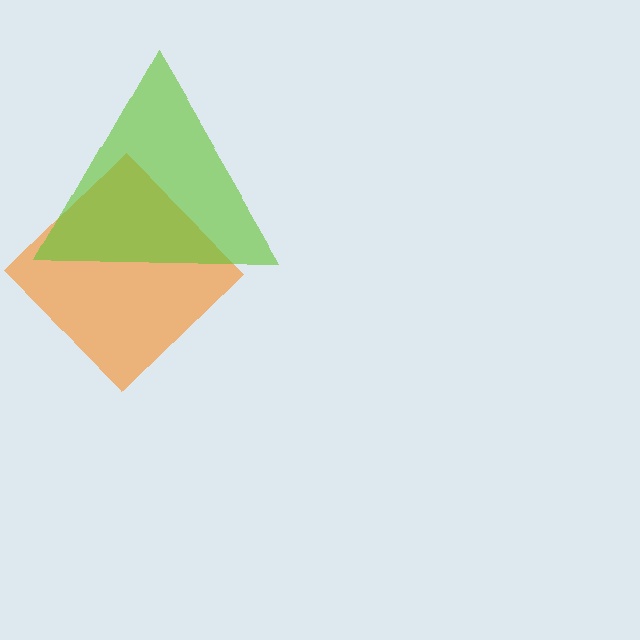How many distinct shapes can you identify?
There are 2 distinct shapes: an orange diamond, a lime triangle.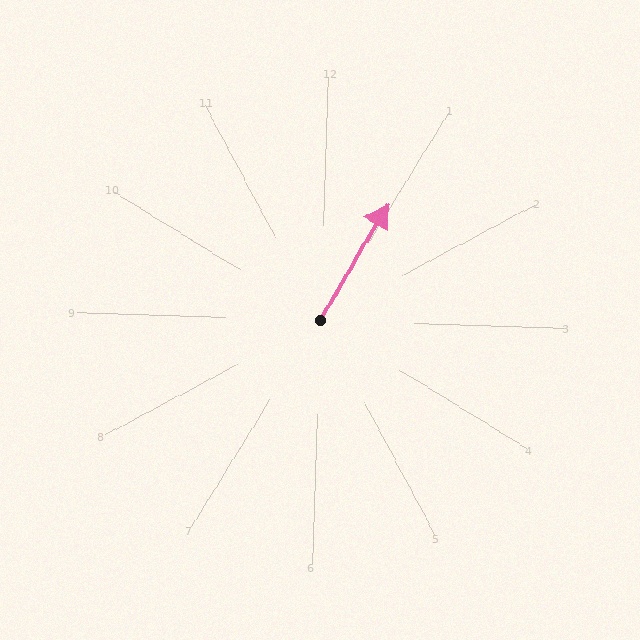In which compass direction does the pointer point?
Northeast.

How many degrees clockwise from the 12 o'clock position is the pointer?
Approximately 28 degrees.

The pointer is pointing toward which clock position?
Roughly 1 o'clock.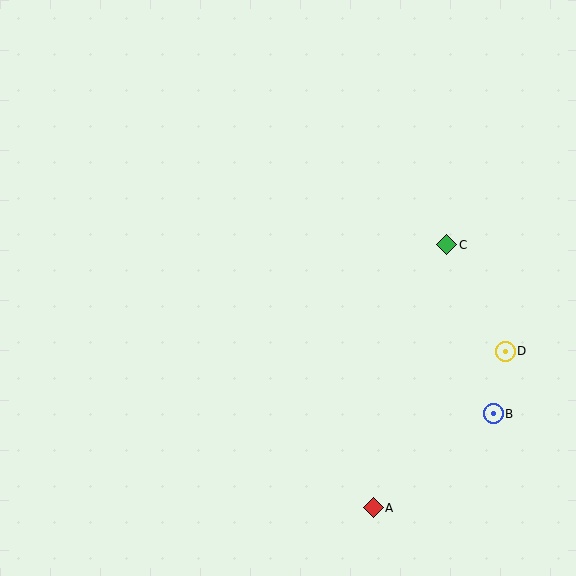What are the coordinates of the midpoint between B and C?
The midpoint between B and C is at (470, 329).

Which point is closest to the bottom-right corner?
Point B is closest to the bottom-right corner.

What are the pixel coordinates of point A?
Point A is at (373, 508).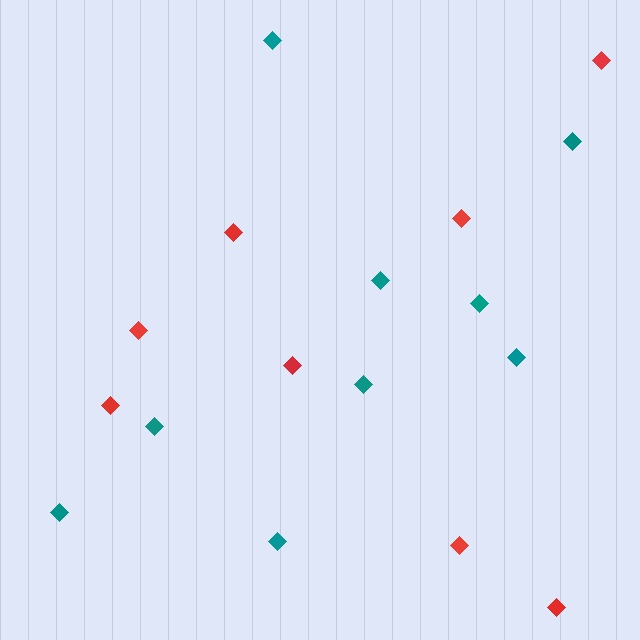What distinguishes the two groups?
There are 2 groups: one group of teal diamonds (9) and one group of red diamonds (8).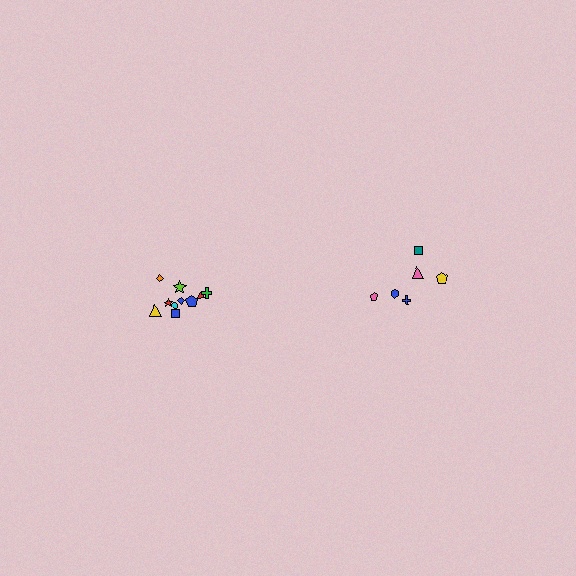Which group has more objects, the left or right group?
The left group.